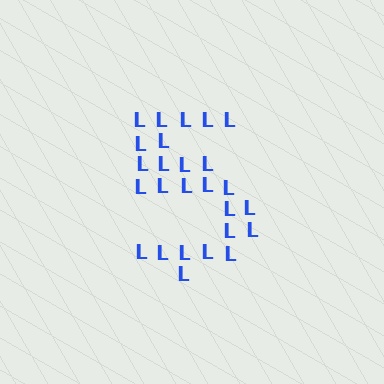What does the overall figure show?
The overall figure shows the digit 5.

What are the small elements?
The small elements are letter L's.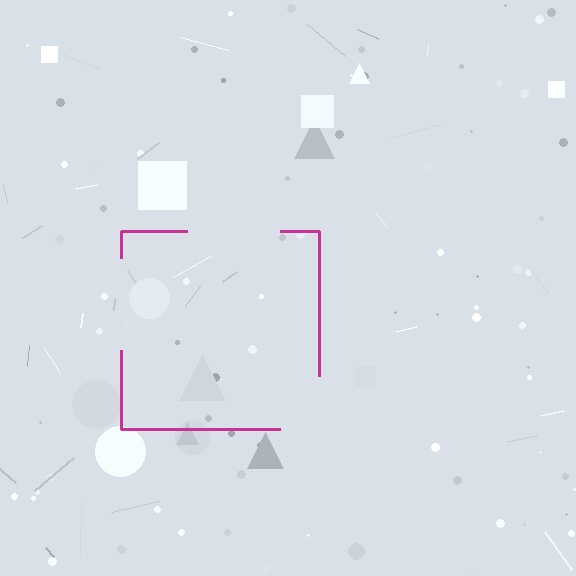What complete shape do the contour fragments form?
The contour fragments form a square.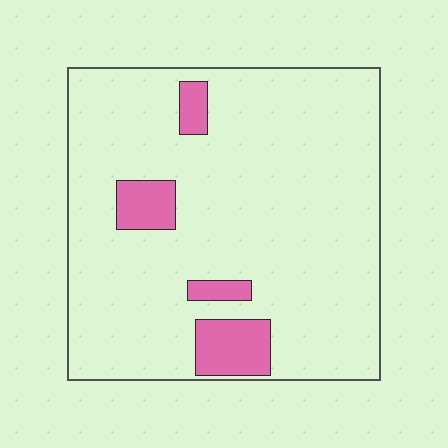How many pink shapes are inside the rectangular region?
4.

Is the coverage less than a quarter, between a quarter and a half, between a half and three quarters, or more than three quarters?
Less than a quarter.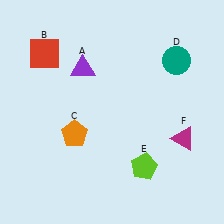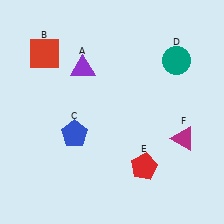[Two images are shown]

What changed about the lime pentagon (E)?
In Image 1, E is lime. In Image 2, it changed to red.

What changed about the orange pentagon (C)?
In Image 1, C is orange. In Image 2, it changed to blue.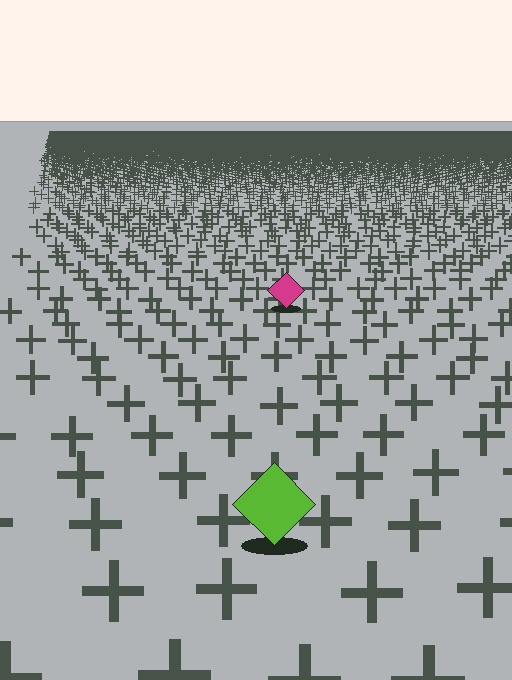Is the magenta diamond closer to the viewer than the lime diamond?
No. The lime diamond is closer — you can tell from the texture gradient: the ground texture is coarser near it.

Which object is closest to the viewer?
The lime diamond is closest. The texture marks near it are larger and more spread out.